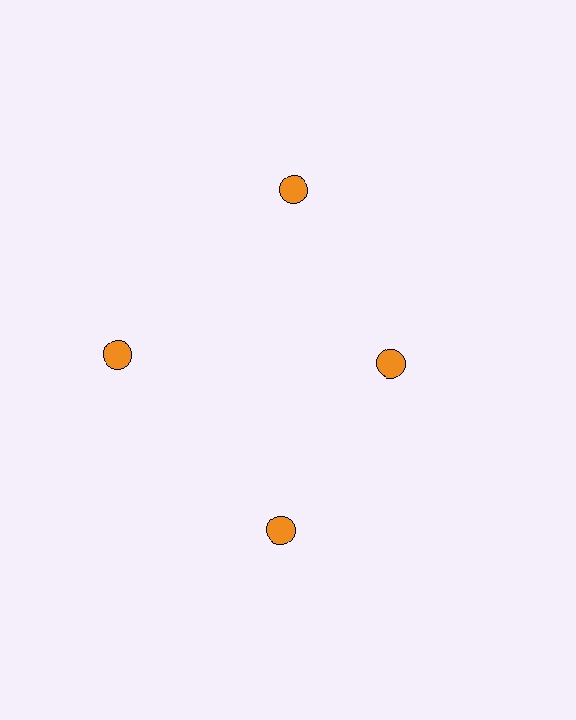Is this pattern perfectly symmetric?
No. The 4 orange circles are arranged in a ring, but one element near the 3 o'clock position is pulled inward toward the center, breaking the 4-fold rotational symmetry.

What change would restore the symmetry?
The symmetry would be restored by moving it outward, back onto the ring so that all 4 circles sit at equal angles and equal distance from the center.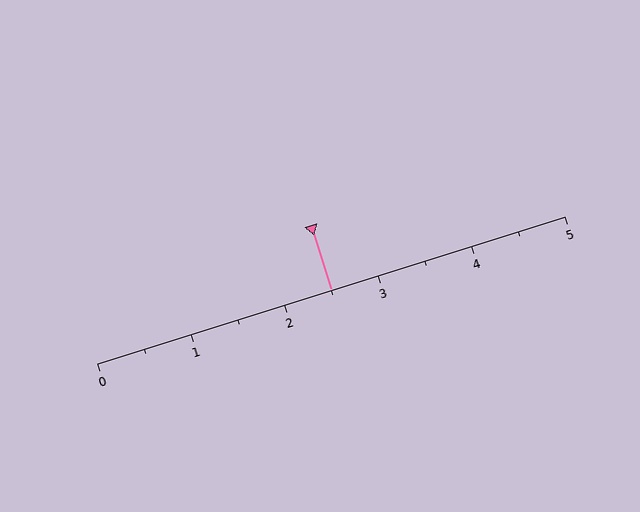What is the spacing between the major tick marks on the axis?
The major ticks are spaced 1 apart.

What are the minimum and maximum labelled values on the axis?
The axis runs from 0 to 5.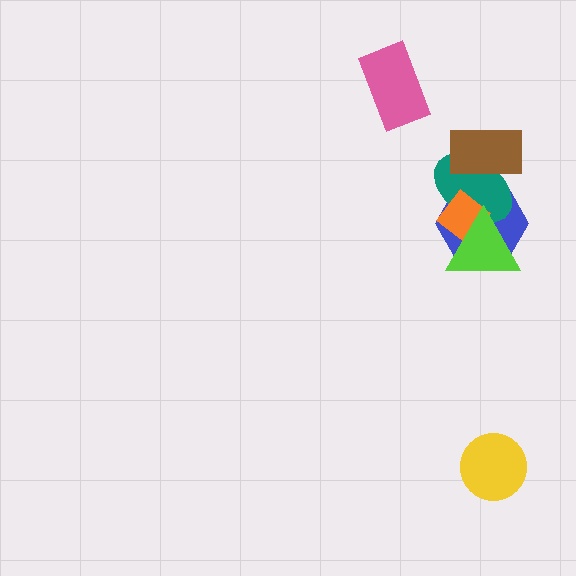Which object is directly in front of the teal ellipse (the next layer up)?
The brown rectangle is directly in front of the teal ellipse.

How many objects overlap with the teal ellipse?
4 objects overlap with the teal ellipse.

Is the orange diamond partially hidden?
Yes, it is partially covered by another shape.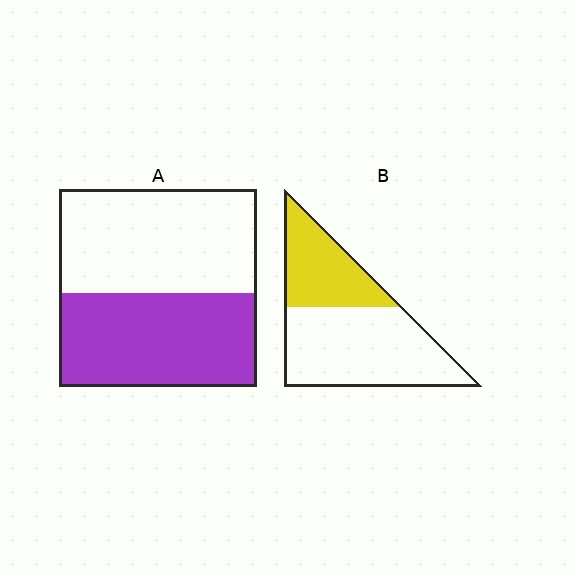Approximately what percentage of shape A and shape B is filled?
A is approximately 45% and B is approximately 35%.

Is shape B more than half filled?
No.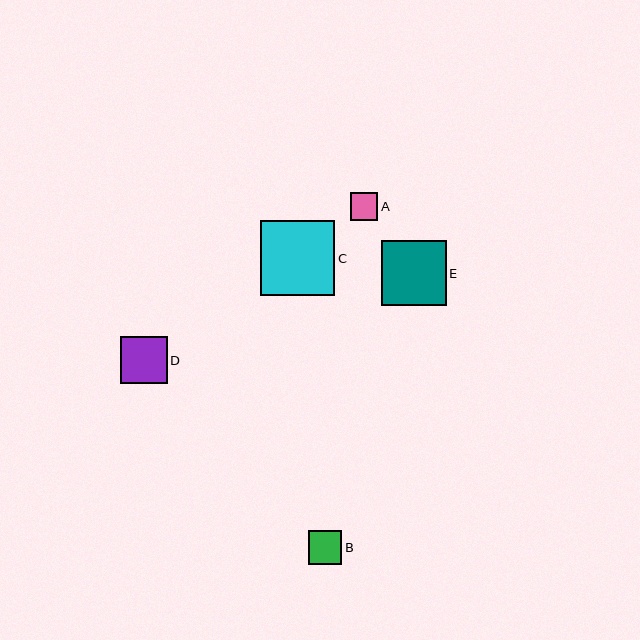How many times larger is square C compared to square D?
Square C is approximately 1.6 times the size of square D.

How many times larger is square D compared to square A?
Square D is approximately 1.7 times the size of square A.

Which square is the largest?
Square C is the largest with a size of approximately 74 pixels.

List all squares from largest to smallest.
From largest to smallest: C, E, D, B, A.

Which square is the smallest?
Square A is the smallest with a size of approximately 28 pixels.